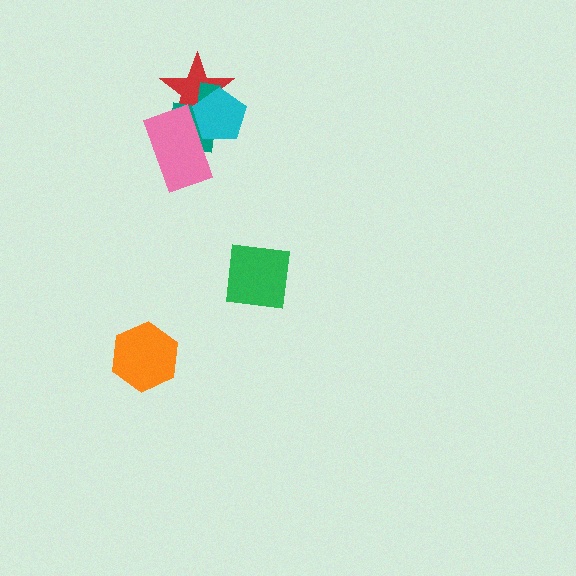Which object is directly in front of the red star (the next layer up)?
The teal cross is directly in front of the red star.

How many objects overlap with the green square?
0 objects overlap with the green square.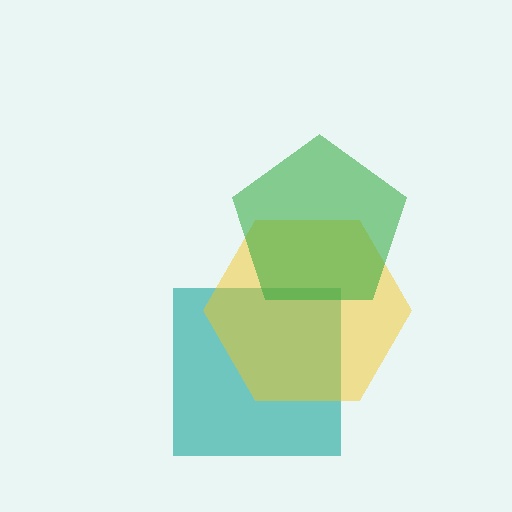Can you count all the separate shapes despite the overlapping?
Yes, there are 3 separate shapes.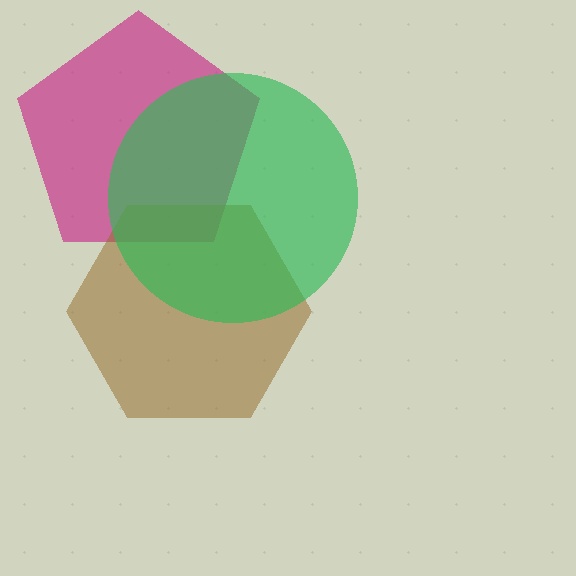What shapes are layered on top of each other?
The layered shapes are: a magenta pentagon, a brown hexagon, a green circle.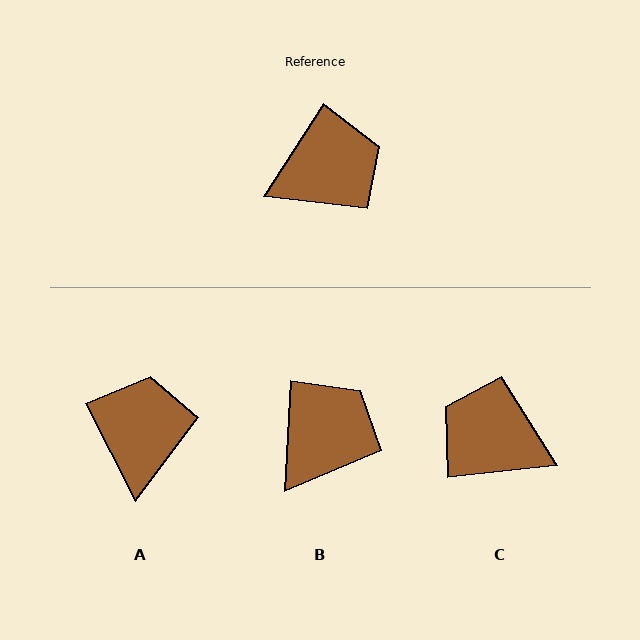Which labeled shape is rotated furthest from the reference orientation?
C, about 129 degrees away.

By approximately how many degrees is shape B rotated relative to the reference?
Approximately 29 degrees counter-clockwise.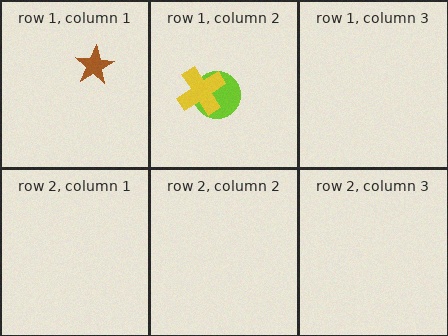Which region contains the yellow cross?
The row 1, column 2 region.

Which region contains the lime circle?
The row 1, column 2 region.